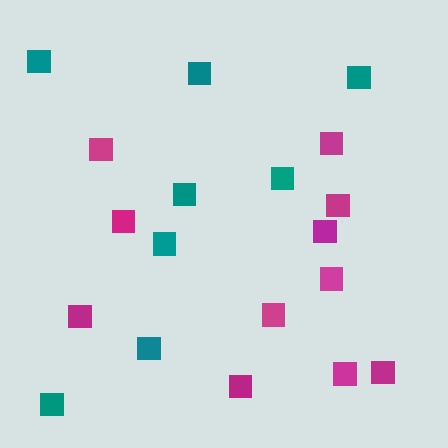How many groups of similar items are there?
There are 2 groups: one group of teal squares (8) and one group of magenta squares (11).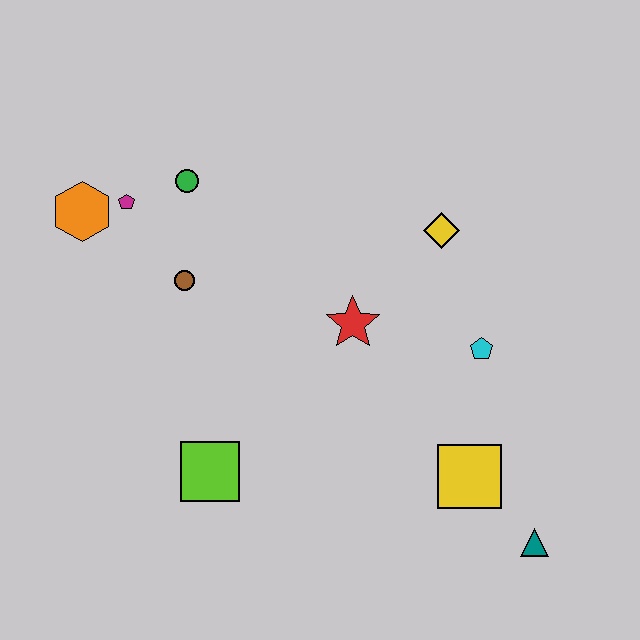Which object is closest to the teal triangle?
The yellow square is closest to the teal triangle.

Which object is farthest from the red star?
The orange hexagon is farthest from the red star.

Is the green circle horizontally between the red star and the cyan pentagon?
No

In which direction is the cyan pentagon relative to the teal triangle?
The cyan pentagon is above the teal triangle.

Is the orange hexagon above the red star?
Yes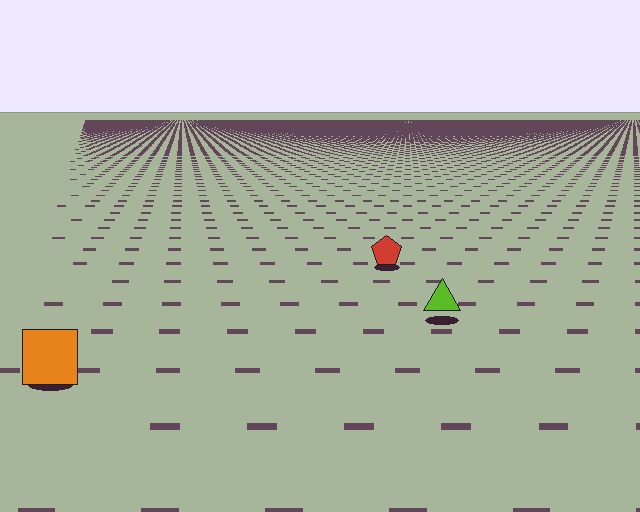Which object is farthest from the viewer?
The red pentagon is farthest from the viewer. It appears smaller and the ground texture around it is denser.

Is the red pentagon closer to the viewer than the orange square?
No. The orange square is closer — you can tell from the texture gradient: the ground texture is coarser near it.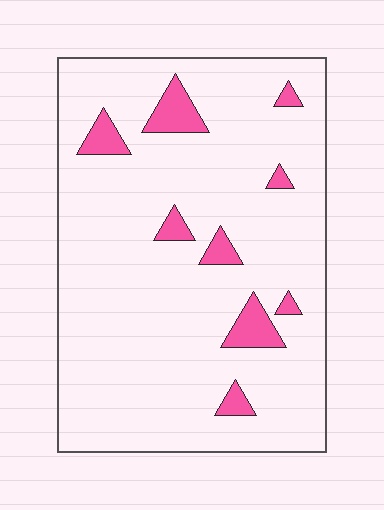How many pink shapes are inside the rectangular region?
9.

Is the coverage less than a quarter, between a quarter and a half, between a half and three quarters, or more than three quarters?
Less than a quarter.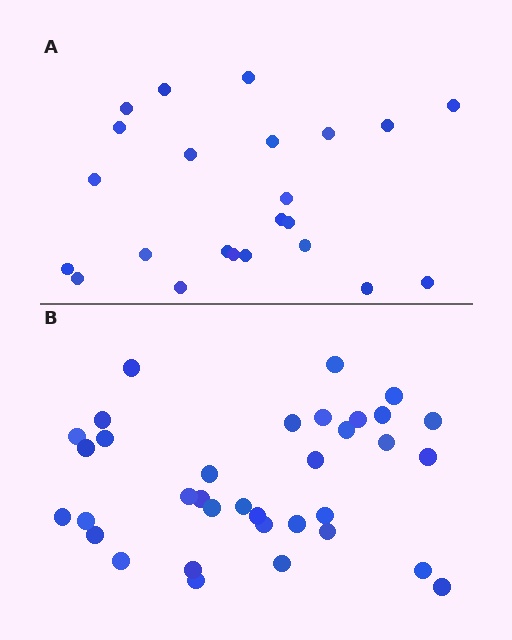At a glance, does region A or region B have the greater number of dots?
Region B (the bottom region) has more dots.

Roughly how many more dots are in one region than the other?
Region B has roughly 12 or so more dots than region A.